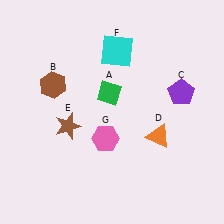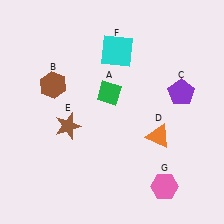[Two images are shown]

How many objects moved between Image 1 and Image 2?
1 object moved between the two images.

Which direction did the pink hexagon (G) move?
The pink hexagon (G) moved right.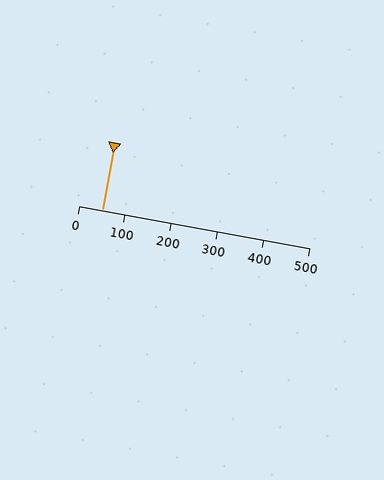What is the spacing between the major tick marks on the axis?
The major ticks are spaced 100 apart.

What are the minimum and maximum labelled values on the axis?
The axis runs from 0 to 500.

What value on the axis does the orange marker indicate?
The marker indicates approximately 50.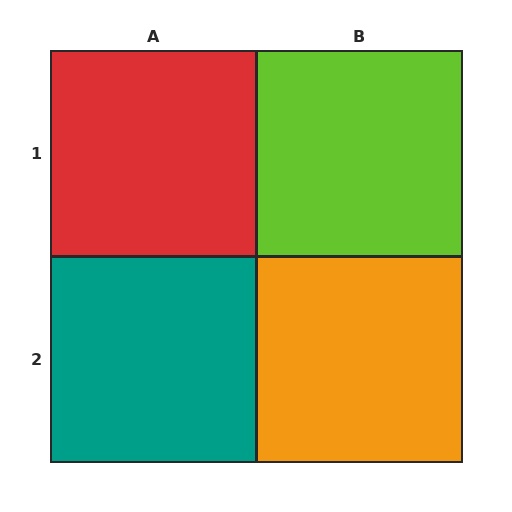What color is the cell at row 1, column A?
Red.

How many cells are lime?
1 cell is lime.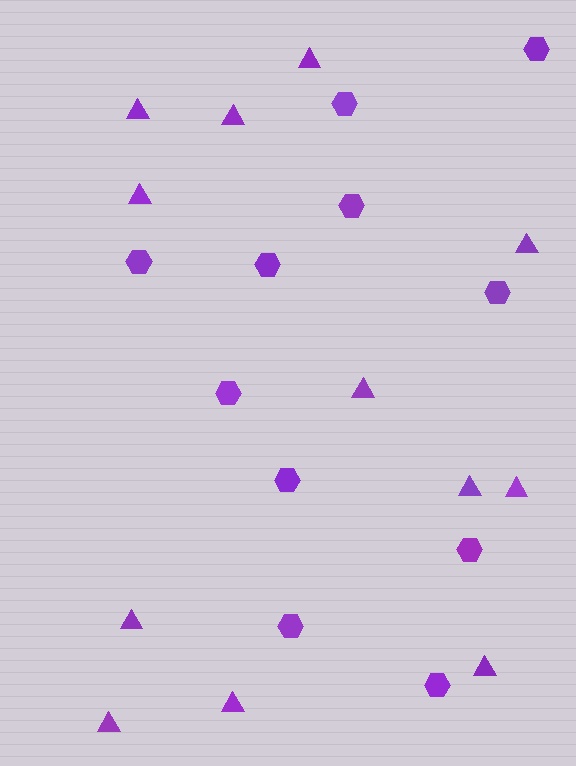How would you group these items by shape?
There are 2 groups: one group of triangles (12) and one group of hexagons (11).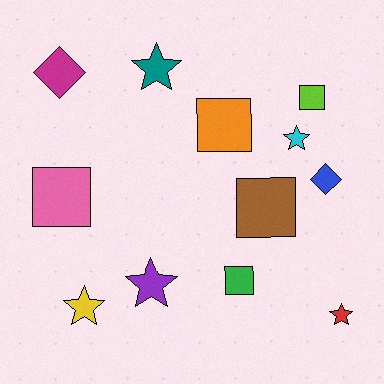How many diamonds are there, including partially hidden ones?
There are 2 diamonds.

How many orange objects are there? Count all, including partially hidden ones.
There is 1 orange object.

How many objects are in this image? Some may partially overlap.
There are 12 objects.